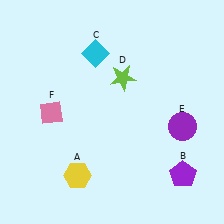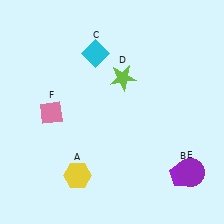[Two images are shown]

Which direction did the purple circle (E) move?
The purple circle (E) moved down.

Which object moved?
The purple circle (E) moved down.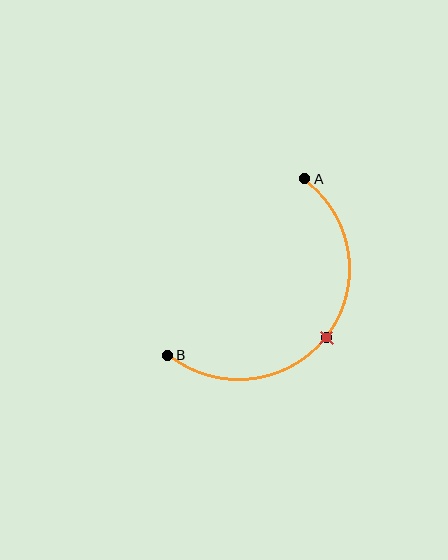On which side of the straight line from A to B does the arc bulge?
The arc bulges below and to the right of the straight line connecting A and B.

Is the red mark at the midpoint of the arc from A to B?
Yes. The red mark lies on the arc at equal arc-length from both A and B — it is the arc midpoint.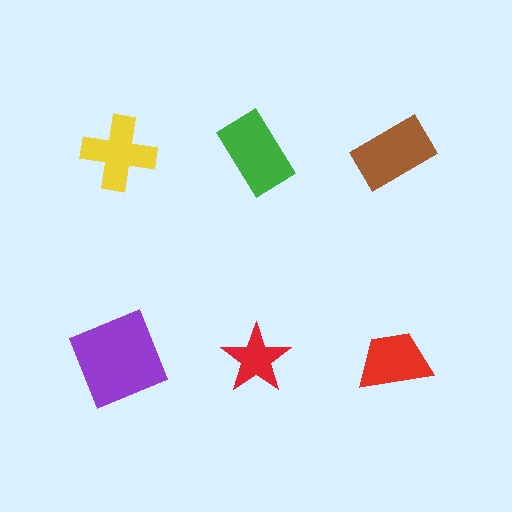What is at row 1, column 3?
A brown rectangle.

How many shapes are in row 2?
3 shapes.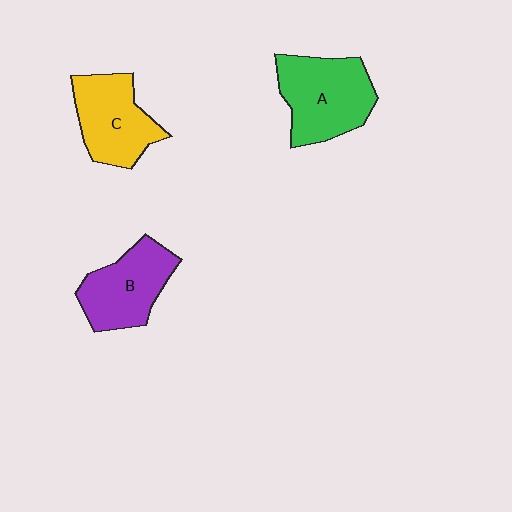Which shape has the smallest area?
Shape B (purple).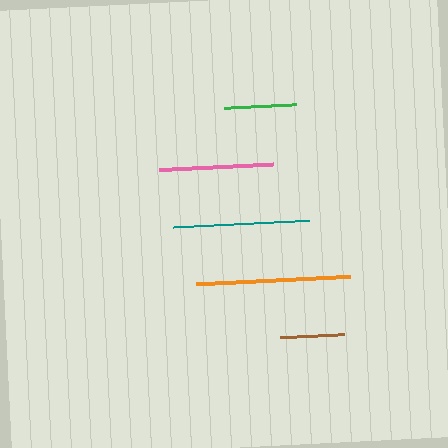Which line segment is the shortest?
The brown line is the shortest at approximately 64 pixels.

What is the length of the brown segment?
The brown segment is approximately 64 pixels long.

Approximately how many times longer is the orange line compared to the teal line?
The orange line is approximately 1.1 times the length of the teal line.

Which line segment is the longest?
The orange line is the longest at approximately 154 pixels.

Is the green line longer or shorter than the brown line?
The green line is longer than the brown line.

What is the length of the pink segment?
The pink segment is approximately 113 pixels long.